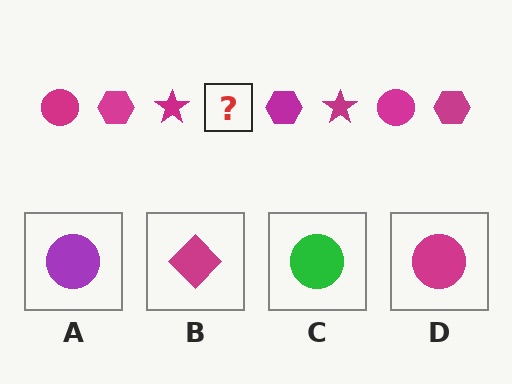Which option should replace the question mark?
Option D.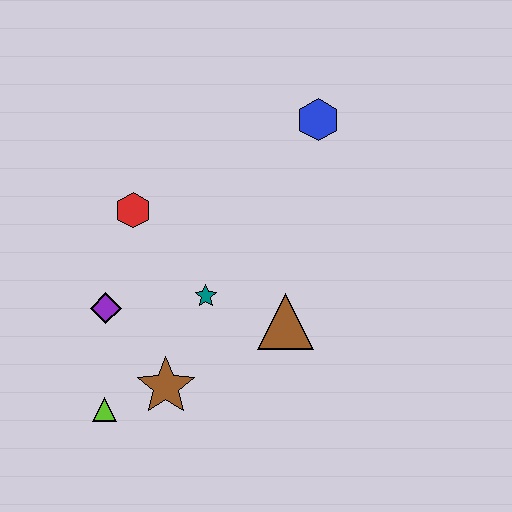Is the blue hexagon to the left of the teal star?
No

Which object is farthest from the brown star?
The blue hexagon is farthest from the brown star.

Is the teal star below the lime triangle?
No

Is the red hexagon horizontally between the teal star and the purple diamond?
Yes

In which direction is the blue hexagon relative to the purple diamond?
The blue hexagon is to the right of the purple diamond.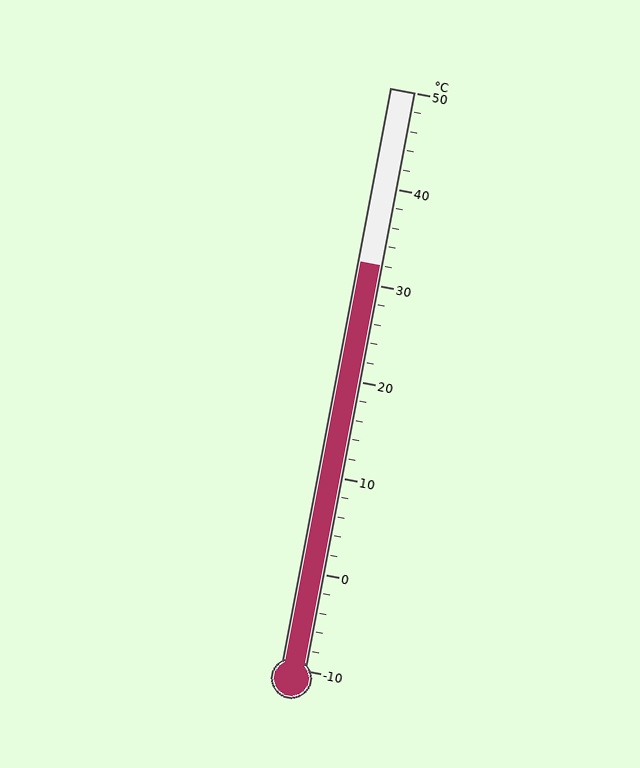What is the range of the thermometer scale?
The thermometer scale ranges from -10°C to 50°C.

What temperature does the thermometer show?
The thermometer shows approximately 32°C.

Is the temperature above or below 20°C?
The temperature is above 20°C.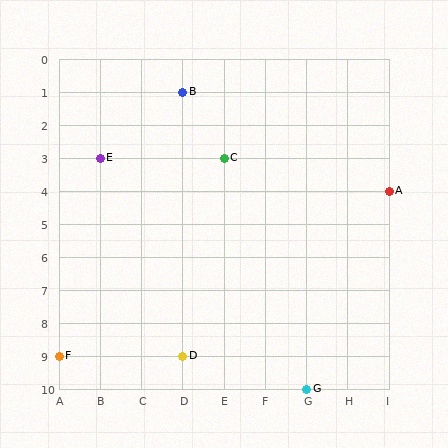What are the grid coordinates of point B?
Point B is at grid coordinates (D, 1).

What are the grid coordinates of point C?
Point C is at grid coordinates (E, 3).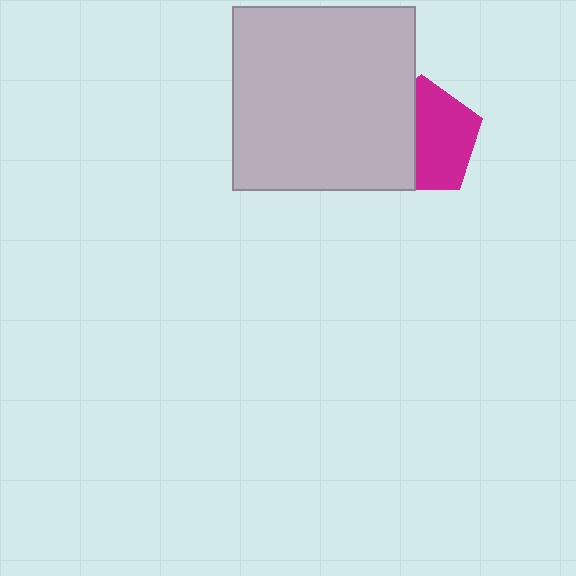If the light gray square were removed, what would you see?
You would see the complete magenta pentagon.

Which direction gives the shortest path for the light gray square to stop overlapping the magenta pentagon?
Moving left gives the shortest separation.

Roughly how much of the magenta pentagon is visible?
About half of it is visible (roughly 57%).